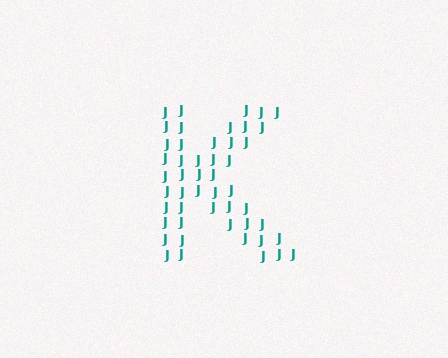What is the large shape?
The large shape is the letter K.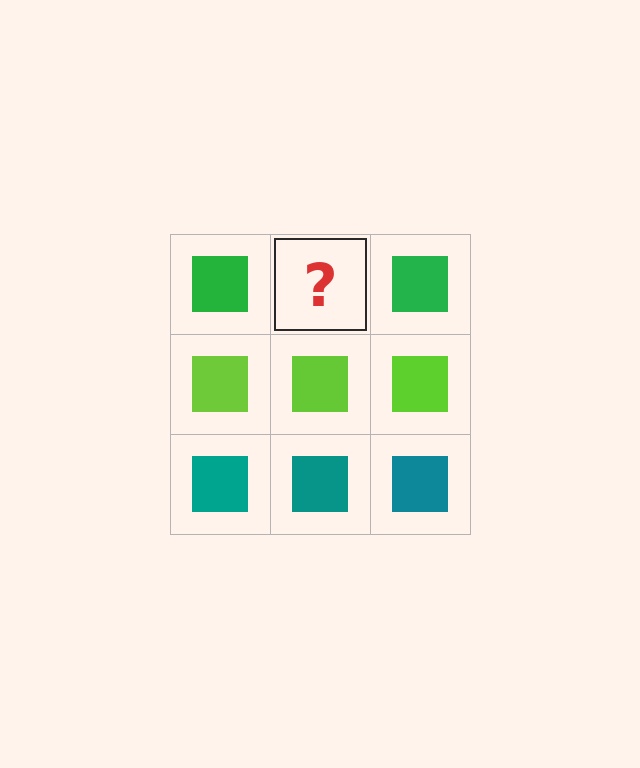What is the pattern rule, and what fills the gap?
The rule is that each row has a consistent color. The gap should be filled with a green square.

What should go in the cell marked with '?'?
The missing cell should contain a green square.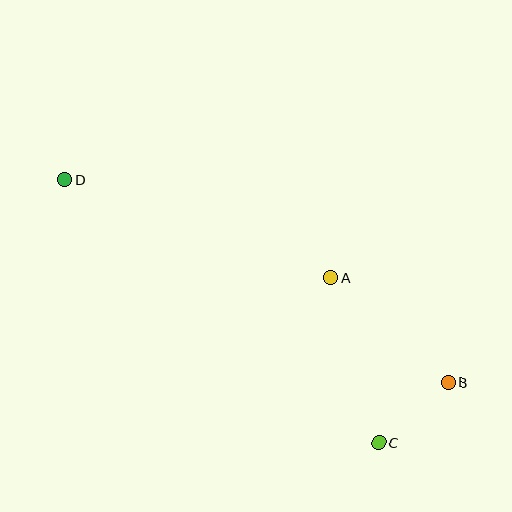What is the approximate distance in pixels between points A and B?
The distance between A and B is approximately 157 pixels.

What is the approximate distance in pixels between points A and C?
The distance between A and C is approximately 172 pixels.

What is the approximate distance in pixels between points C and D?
The distance between C and D is approximately 409 pixels.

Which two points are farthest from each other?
Points B and D are farthest from each other.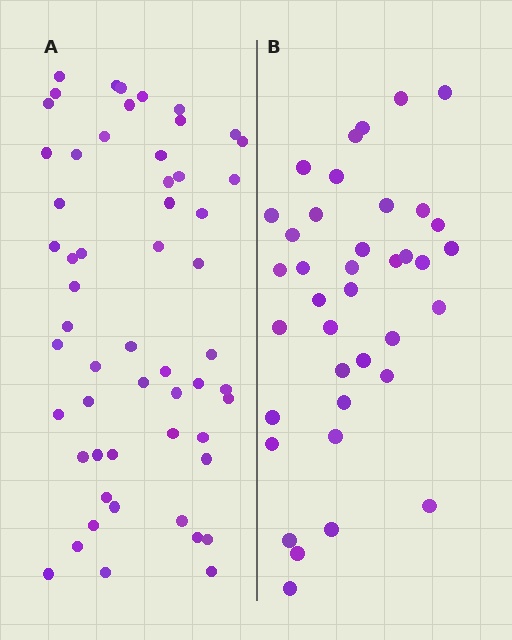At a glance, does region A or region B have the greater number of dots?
Region A (the left region) has more dots.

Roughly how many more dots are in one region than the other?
Region A has approximately 20 more dots than region B.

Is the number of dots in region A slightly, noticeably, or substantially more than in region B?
Region A has substantially more. The ratio is roughly 1.5 to 1.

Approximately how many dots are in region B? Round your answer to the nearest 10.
About 40 dots. (The exact count is 38, which rounds to 40.)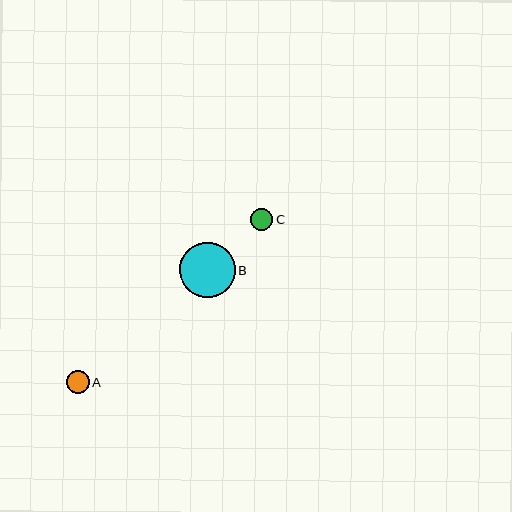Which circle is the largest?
Circle B is the largest with a size of approximately 55 pixels.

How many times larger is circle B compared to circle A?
Circle B is approximately 2.4 times the size of circle A.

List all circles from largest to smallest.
From largest to smallest: B, A, C.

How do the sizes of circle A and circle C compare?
Circle A and circle C are approximately the same size.